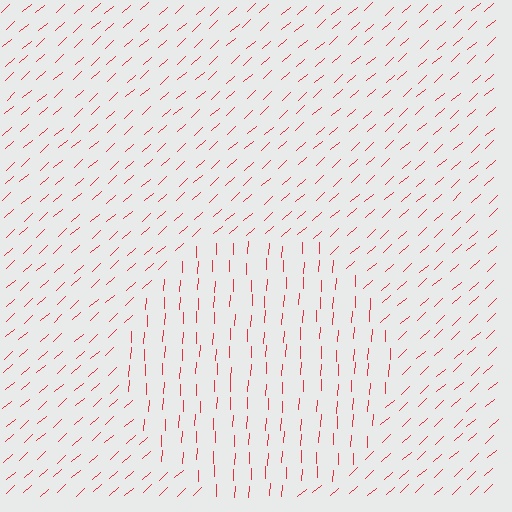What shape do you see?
I see a circle.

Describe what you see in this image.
The image is filled with small red line segments. A circle region in the image has lines oriented differently from the surrounding lines, creating a visible texture boundary.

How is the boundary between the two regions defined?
The boundary is defined purely by a change in line orientation (approximately 45 degrees difference). All lines are the same color and thickness.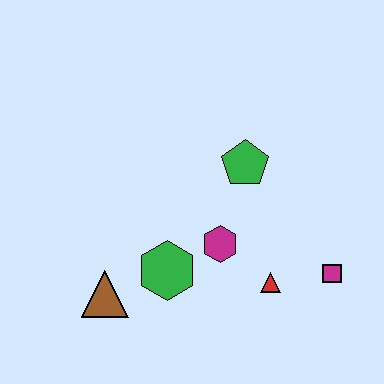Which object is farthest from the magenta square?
The brown triangle is farthest from the magenta square.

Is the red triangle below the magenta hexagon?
Yes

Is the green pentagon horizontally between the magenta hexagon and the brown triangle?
No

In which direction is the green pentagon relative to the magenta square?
The green pentagon is above the magenta square.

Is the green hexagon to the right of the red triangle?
No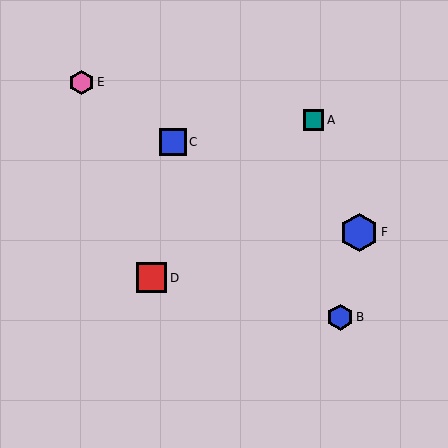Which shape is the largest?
The blue hexagon (labeled F) is the largest.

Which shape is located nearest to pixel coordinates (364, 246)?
The blue hexagon (labeled F) at (359, 232) is nearest to that location.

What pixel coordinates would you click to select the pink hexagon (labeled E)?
Click at (82, 82) to select the pink hexagon E.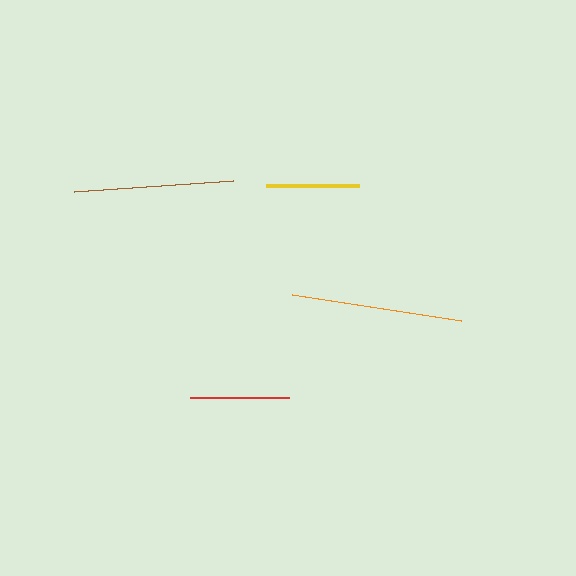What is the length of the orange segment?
The orange segment is approximately 171 pixels long.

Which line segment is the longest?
The orange line is the longest at approximately 171 pixels.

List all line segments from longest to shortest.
From longest to shortest: orange, brown, red, yellow.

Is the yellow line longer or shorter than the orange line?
The orange line is longer than the yellow line.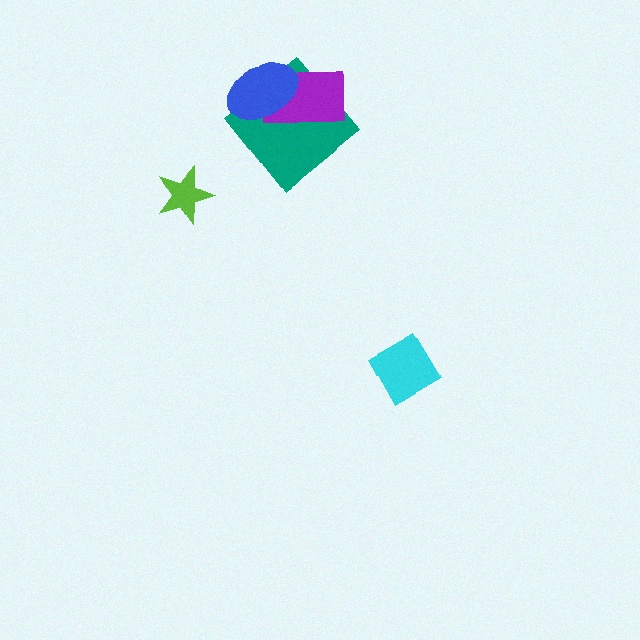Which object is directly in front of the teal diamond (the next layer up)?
The purple rectangle is directly in front of the teal diamond.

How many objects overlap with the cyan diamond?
0 objects overlap with the cyan diamond.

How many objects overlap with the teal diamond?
2 objects overlap with the teal diamond.